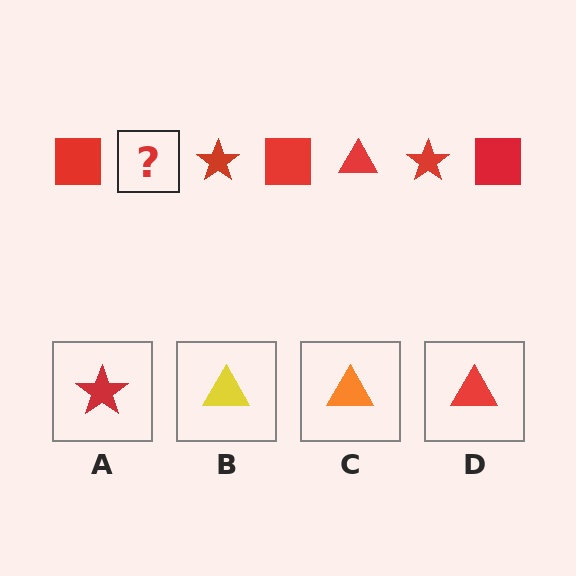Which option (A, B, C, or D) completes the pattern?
D.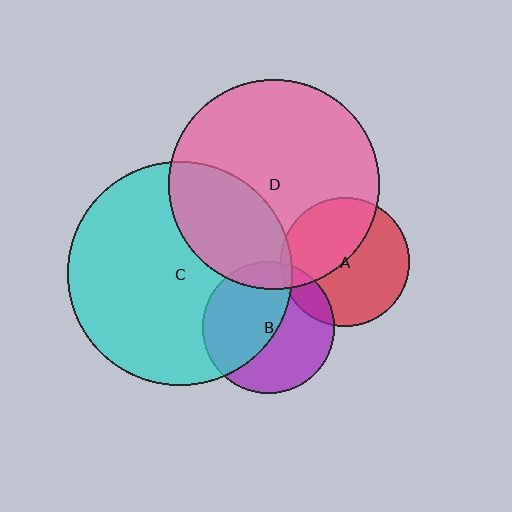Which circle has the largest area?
Circle C (cyan).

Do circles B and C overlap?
Yes.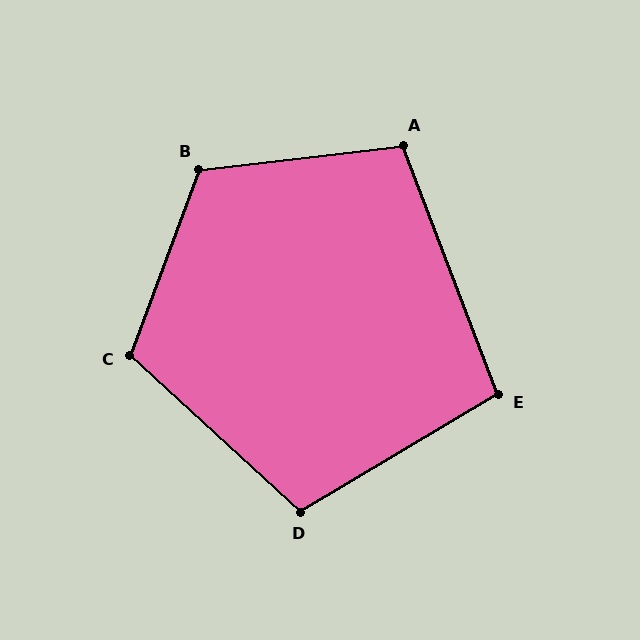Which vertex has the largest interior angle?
B, at approximately 117 degrees.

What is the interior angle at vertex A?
Approximately 104 degrees (obtuse).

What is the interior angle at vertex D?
Approximately 107 degrees (obtuse).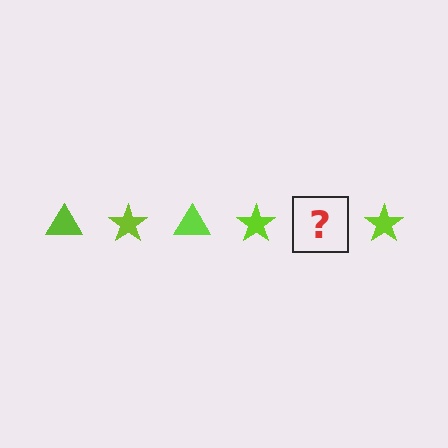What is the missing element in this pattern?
The missing element is a lime triangle.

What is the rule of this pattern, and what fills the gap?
The rule is that the pattern cycles through triangle, star shapes in lime. The gap should be filled with a lime triangle.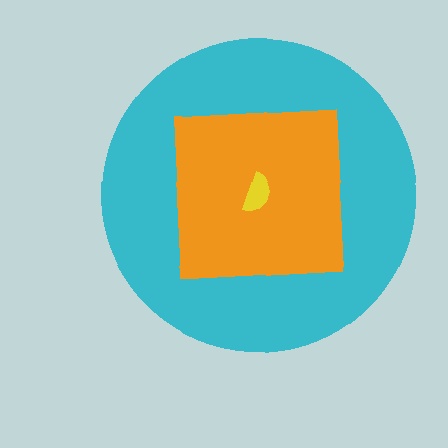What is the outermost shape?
The cyan circle.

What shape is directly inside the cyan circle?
The orange square.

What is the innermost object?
The yellow semicircle.